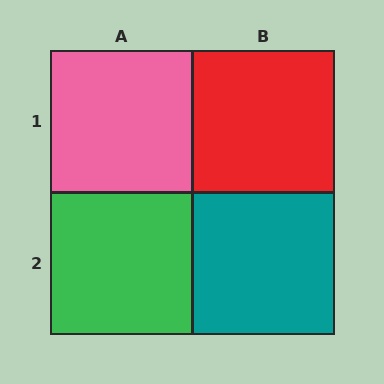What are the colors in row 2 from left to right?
Green, teal.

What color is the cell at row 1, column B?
Red.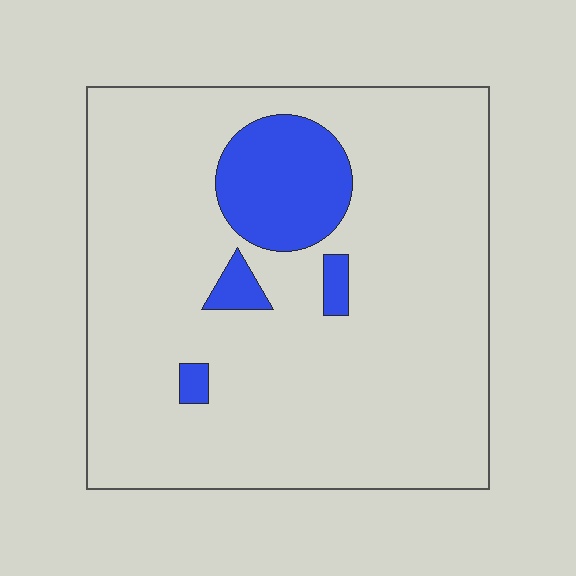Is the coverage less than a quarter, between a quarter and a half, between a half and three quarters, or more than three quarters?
Less than a quarter.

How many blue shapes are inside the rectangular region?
4.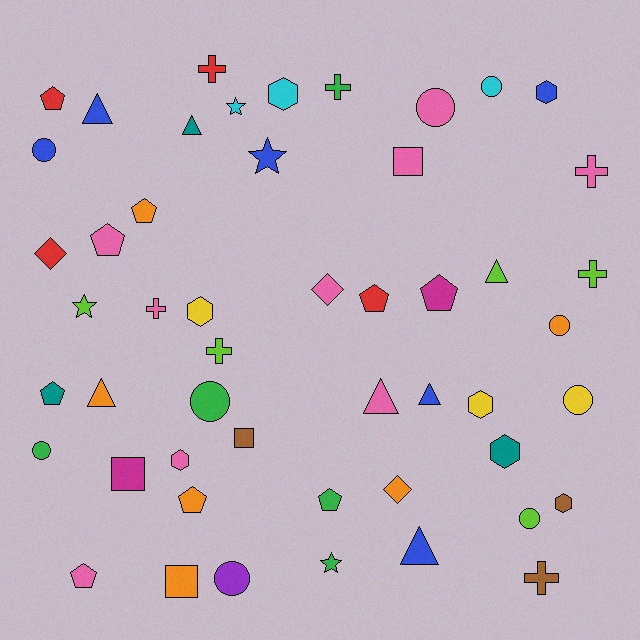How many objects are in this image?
There are 50 objects.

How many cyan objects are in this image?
There are 3 cyan objects.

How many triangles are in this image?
There are 7 triangles.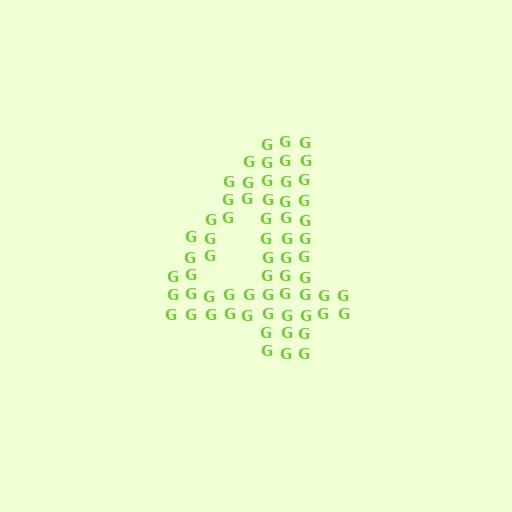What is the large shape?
The large shape is the digit 4.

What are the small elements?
The small elements are letter G's.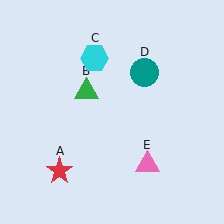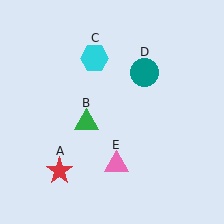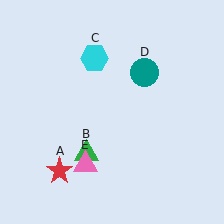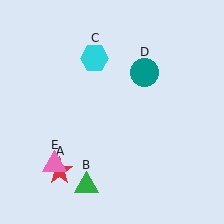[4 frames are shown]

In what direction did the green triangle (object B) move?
The green triangle (object B) moved down.